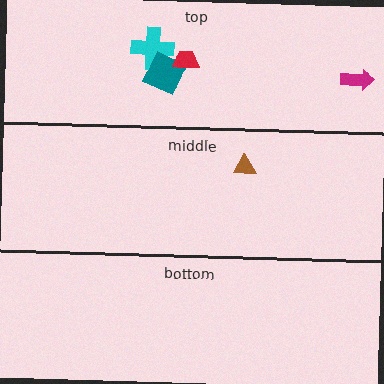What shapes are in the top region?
The magenta arrow, the cyan cross, the teal square, the red trapezoid.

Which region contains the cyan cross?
The top region.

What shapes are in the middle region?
The brown triangle.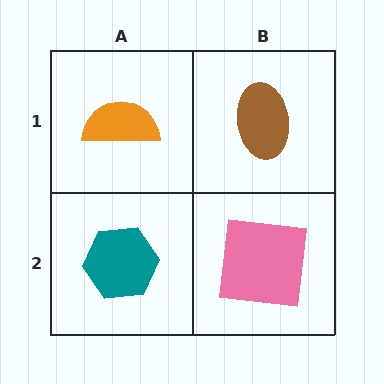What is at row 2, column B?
A pink square.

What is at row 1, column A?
An orange semicircle.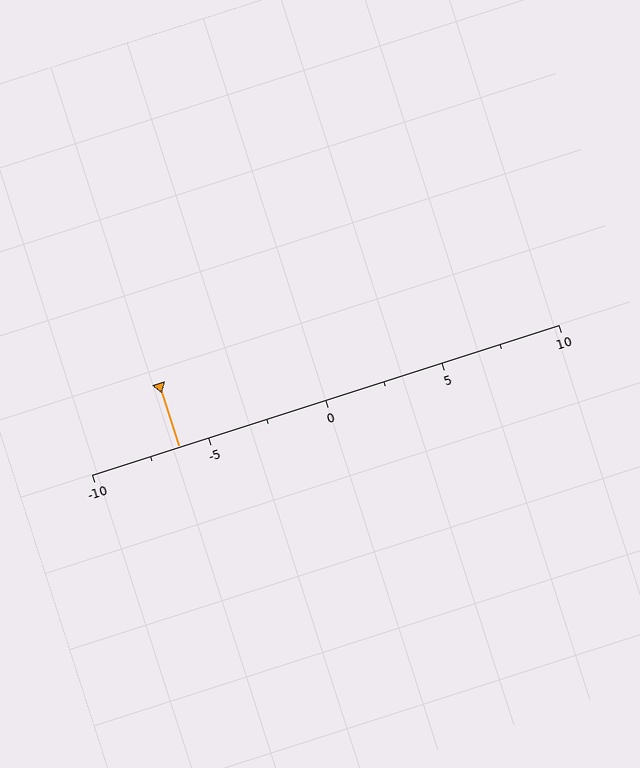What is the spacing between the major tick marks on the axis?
The major ticks are spaced 5 apart.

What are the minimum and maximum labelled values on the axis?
The axis runs from -10 to 10.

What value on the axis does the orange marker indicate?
The marker indicates approximately -6.2.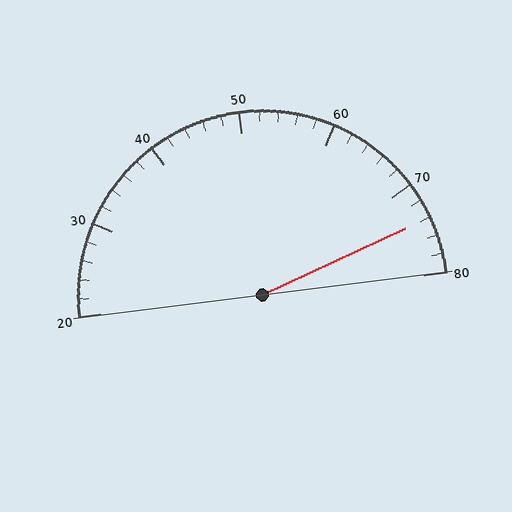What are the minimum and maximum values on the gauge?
The gauge ranges from 20 to 80.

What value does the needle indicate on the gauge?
The needle indicates approximately 74.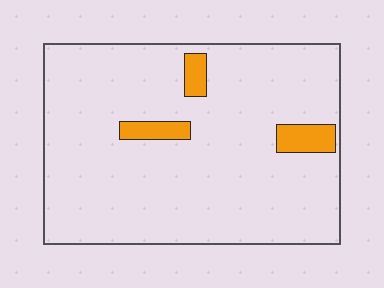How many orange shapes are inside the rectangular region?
3.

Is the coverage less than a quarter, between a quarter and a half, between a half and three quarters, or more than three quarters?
Less than a quarter.